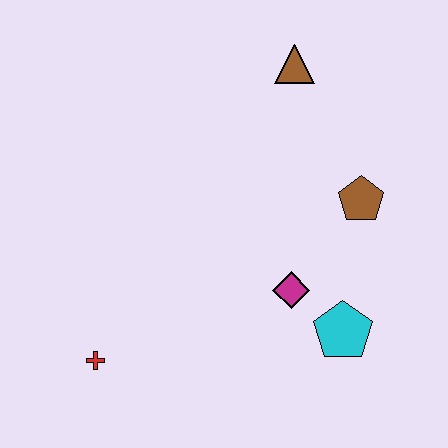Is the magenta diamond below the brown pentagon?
Yes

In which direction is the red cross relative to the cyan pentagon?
The red cross is to the left of the cyan pentagon.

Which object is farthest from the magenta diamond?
The brown triangle is farthest from the magenta diamond.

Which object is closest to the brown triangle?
The brown pentagon is closest to the brown triangle.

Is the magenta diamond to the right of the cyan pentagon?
No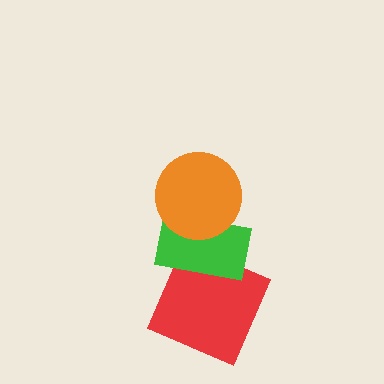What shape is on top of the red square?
The green rectangle is on top of the red square.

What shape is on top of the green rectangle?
The orange circle is on top of the green rectangle.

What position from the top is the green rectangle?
The green rectangle is 2nd from the top.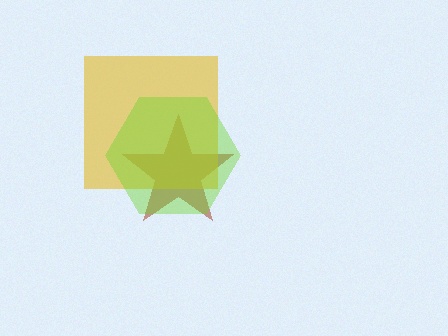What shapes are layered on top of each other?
The layered shapes are: a brown star, a yellow square, a lime hexagon.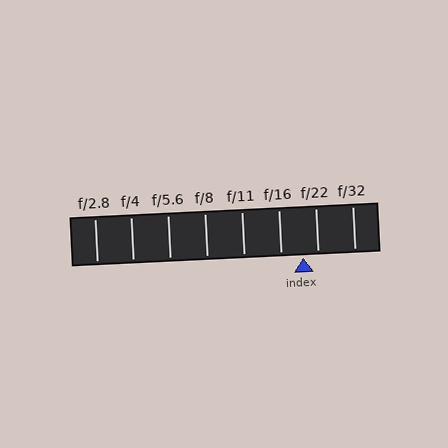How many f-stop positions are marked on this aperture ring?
There are 8 f-stop positions marked.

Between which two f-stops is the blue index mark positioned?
The index mark is between f/16 and f/22.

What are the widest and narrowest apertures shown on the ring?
The widest aperture shown is f/2.8 and the narrowest is f/32.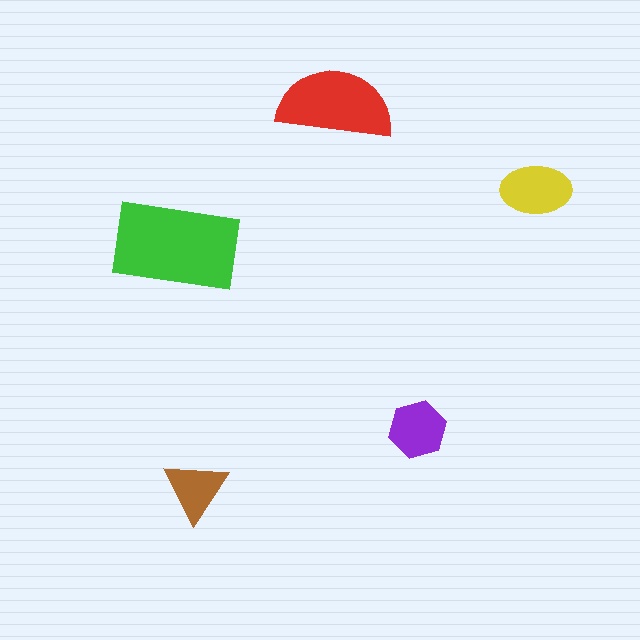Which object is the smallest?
The brown triangle.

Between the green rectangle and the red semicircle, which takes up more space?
The green rectangle.